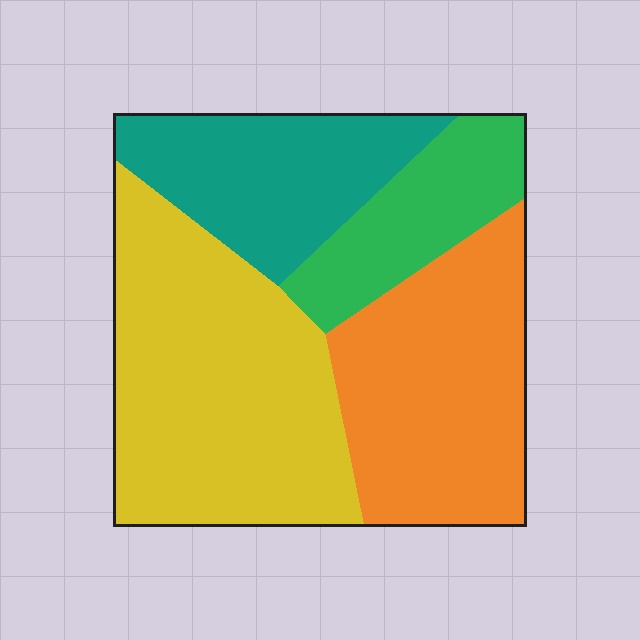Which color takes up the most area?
Yellow, at roughly 40%.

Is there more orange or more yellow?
Yellow.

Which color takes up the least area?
Green, at roughly 15%.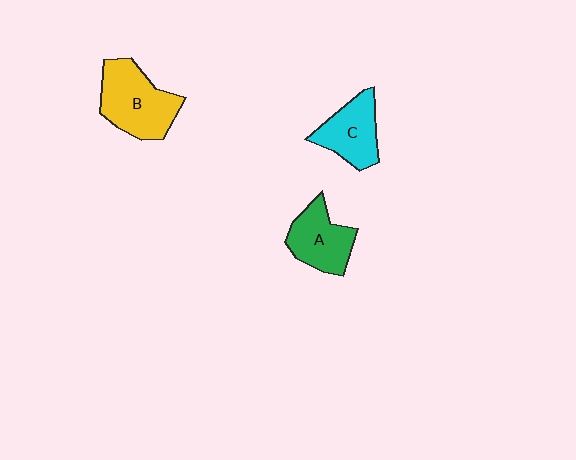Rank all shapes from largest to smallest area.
From largest to smallest: B (yellow), A (green), C (cyan).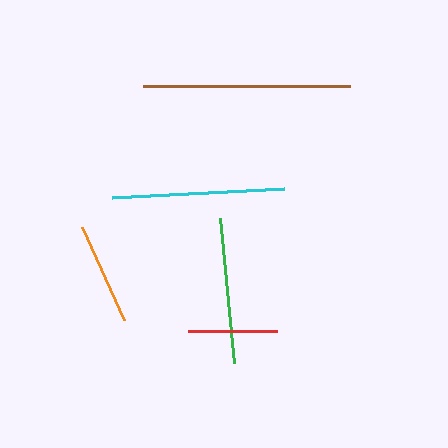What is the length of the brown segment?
The brown segment is approximately 207 pixels long.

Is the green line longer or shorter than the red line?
The green line is longer than the red line.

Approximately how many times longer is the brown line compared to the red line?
The brown line is approximately 2.3 times the length of the red line.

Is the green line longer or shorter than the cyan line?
The cyan line is longer than the green line.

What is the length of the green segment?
The green segment is approximately 145 pixels long.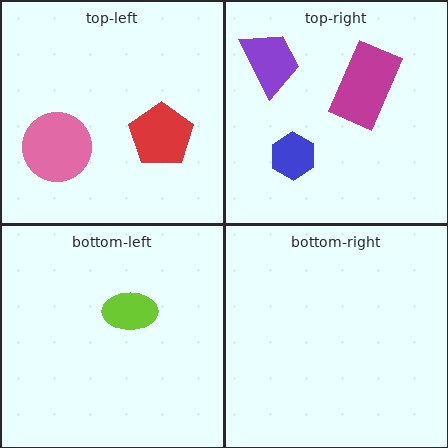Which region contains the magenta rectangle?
The top-right region.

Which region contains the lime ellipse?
The bottom-left region.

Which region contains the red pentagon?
The top-left region.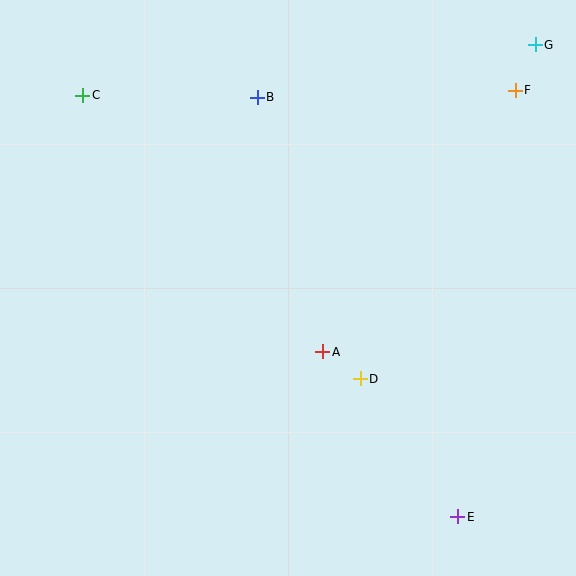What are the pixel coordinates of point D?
Point D is at (360, 379).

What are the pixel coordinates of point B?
Point B is at (257, 97).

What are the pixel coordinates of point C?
Point C is at (83, 95).